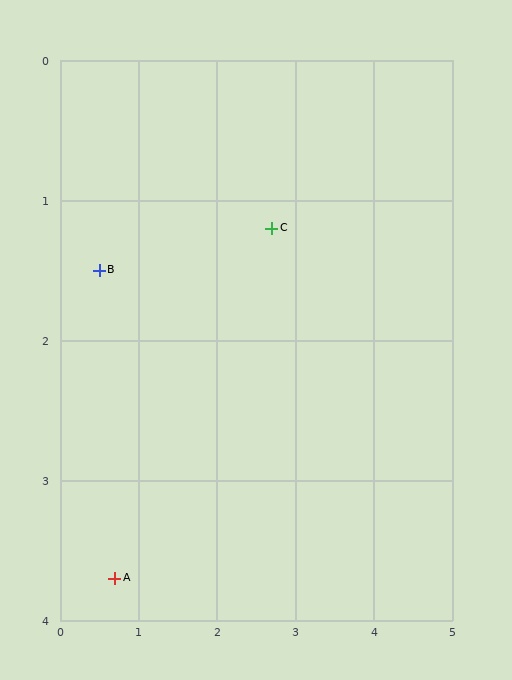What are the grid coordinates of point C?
Point C is at approximately (2.7, 1.2).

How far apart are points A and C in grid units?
Points A and C are about 3.2 grid units apart.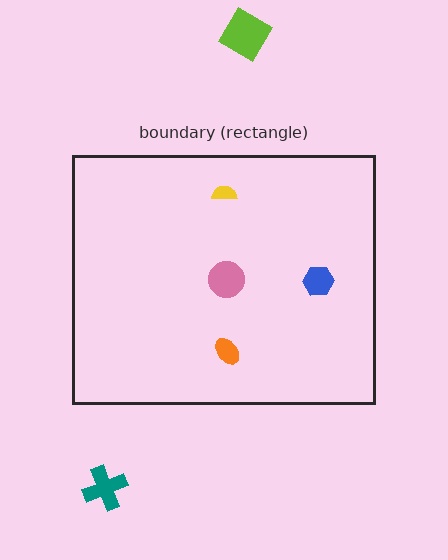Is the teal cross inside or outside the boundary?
Outside.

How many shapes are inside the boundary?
4 inside, 2 outside.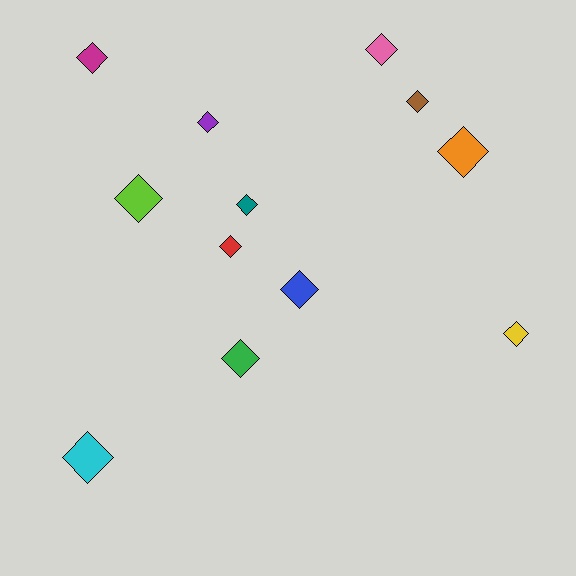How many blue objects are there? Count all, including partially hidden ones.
There is 1 blue object.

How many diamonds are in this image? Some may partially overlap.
There are 12 diamonds.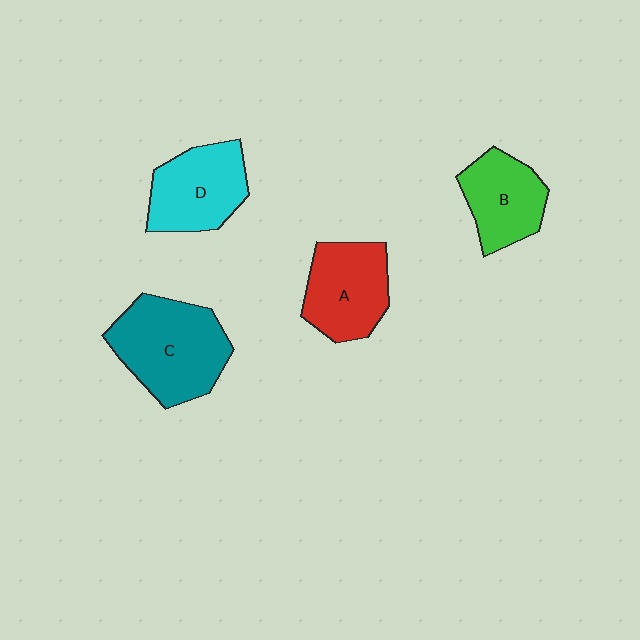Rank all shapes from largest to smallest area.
From largest to smallest: C (teal), D (cyan), A (red), B (green).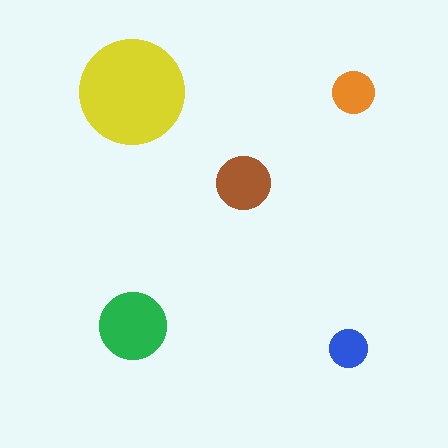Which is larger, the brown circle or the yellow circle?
The yellow one.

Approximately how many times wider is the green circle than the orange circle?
About 1.5 times wider.